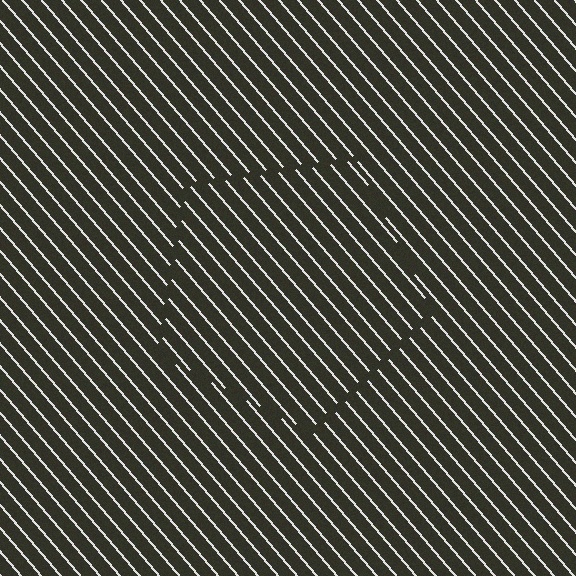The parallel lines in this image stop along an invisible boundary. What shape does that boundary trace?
An illusory pentagon. The interior of the shape contains the same grating, shifted by half a period — the contour is defined by the phase discontinuity where line-ends from the inner and outer gratings abut.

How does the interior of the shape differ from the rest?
The interior of the shape contains the same grating, shifted by half a period — the contour is defined by the phase discontinuity where line-ends from the inner and outer gratings abut.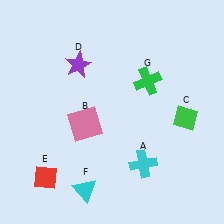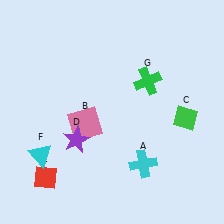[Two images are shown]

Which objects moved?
The objects that moved are: the purple star (D), the cyan triangle (F).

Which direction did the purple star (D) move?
The purple star (D) moved down.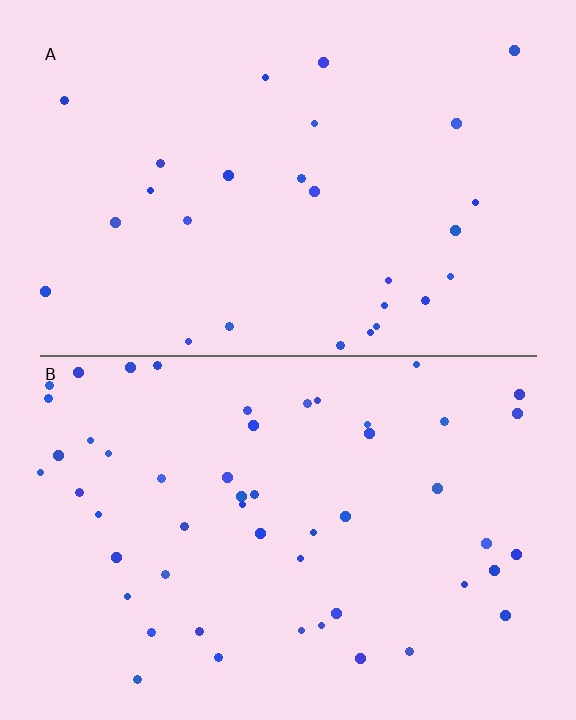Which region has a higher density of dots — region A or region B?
B (the bottom).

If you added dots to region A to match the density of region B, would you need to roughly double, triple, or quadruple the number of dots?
Approximately double.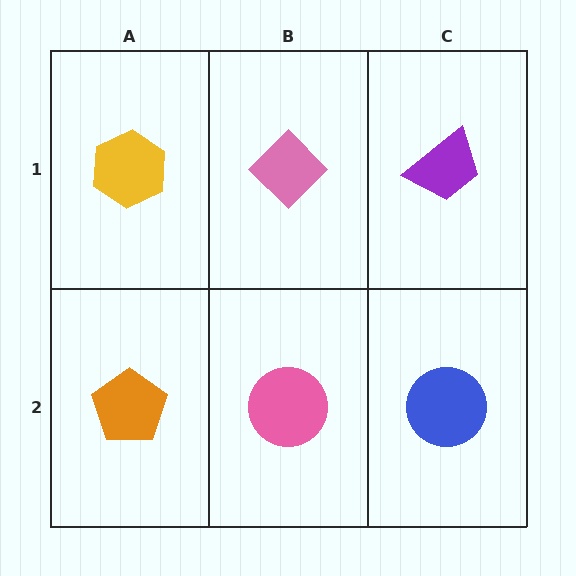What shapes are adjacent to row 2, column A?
A yellow hexagon (row 1, column A), a pink circle (row 2, column B).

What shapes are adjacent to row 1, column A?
An orange pentagon (row 2, column A), a pink diamond (row 1, column B).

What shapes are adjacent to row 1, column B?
A pink circle (row 2, column B), a yellow hexagon (row 1, column A), a purple trapezoid (row 1, column C).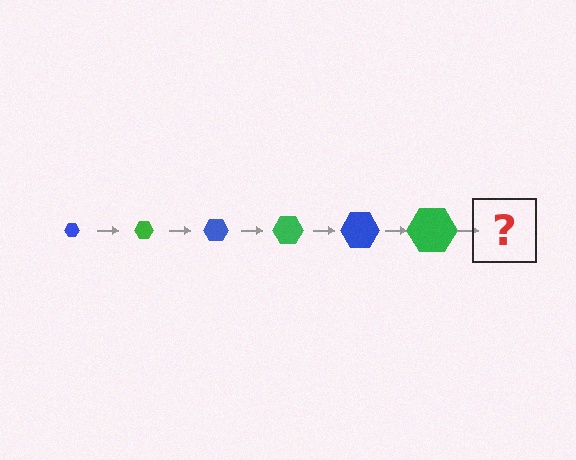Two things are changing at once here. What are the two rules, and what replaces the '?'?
The two rules are that the hexagon grows larger each step and the color cycles through blue and green. The '?' should be a blue hexagon, larger than the previous one.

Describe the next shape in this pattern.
It should be a blue hexagon, larger than the previous one.